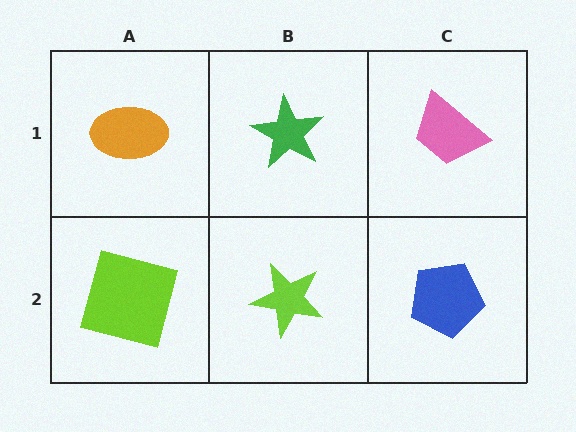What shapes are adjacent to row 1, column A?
A lime square (row 2, column A), a green star (row 1, column B).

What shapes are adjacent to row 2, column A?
An orange ellipse (row 1, column A), a lime star (row 2, column B).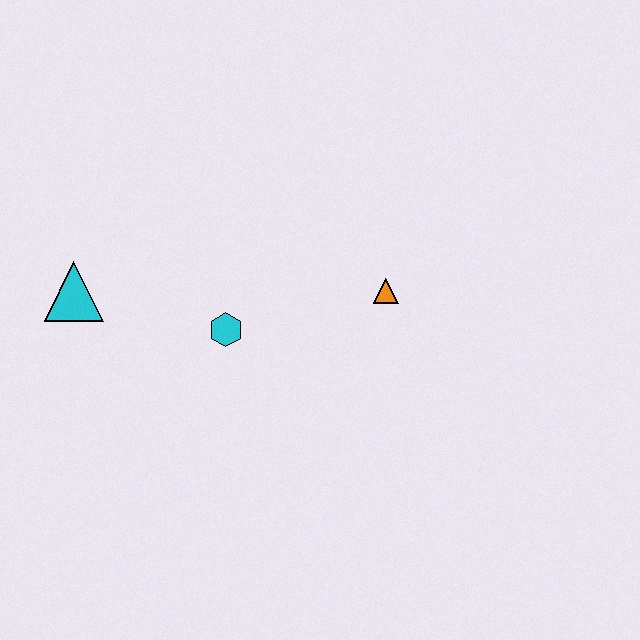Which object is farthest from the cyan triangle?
The orange triangle is farthest from the cyan triangle.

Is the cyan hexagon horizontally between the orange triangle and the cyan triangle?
Yes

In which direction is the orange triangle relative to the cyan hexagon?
The orange triangle is to the right of the cyan hexagon.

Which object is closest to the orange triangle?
The cyan hexagon is closest to the orange triangle.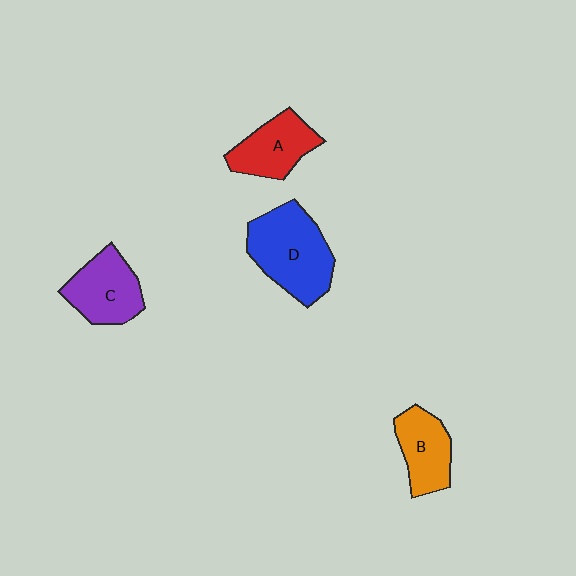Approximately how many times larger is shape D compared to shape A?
Approximately 1.5 times.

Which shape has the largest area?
Shape D (blue).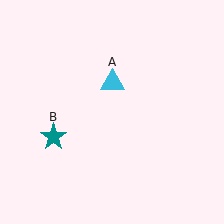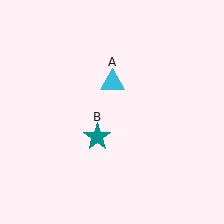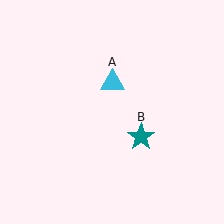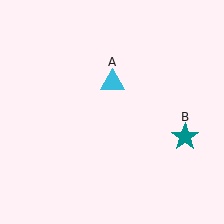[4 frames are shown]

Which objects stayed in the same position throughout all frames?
Cyan triangle (object A) remained stationary.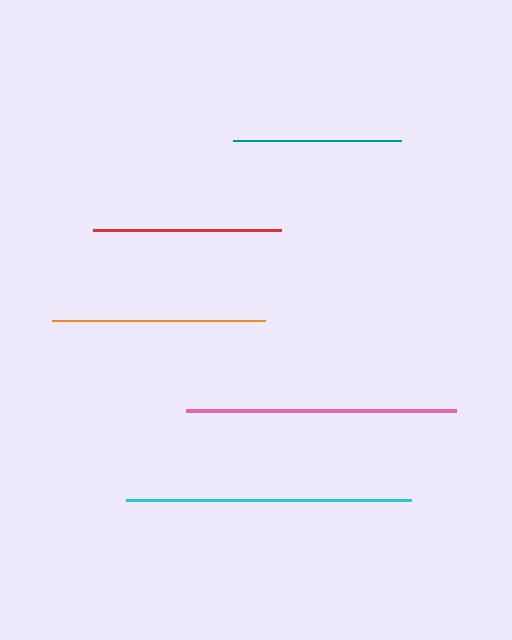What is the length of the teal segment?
The teal segment is approximately 168 pixels long.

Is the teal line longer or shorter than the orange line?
The orange line is longer than the teal line.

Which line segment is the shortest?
The teal line is the shortest at approximately 168 pixels.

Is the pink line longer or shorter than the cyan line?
The cyan line is longer than the pink line.